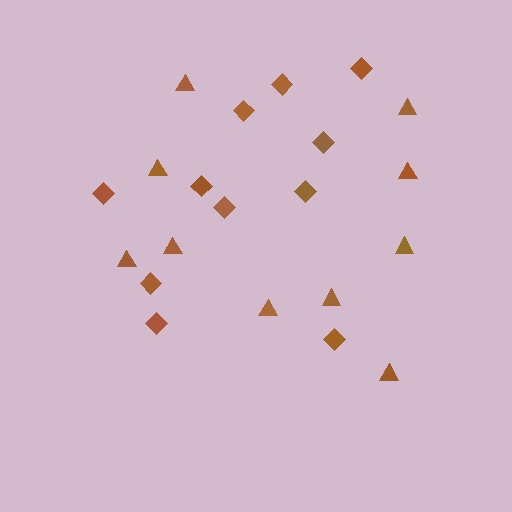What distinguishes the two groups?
There are 2 groups: one group of diamonds (11) and one group of triangles (10).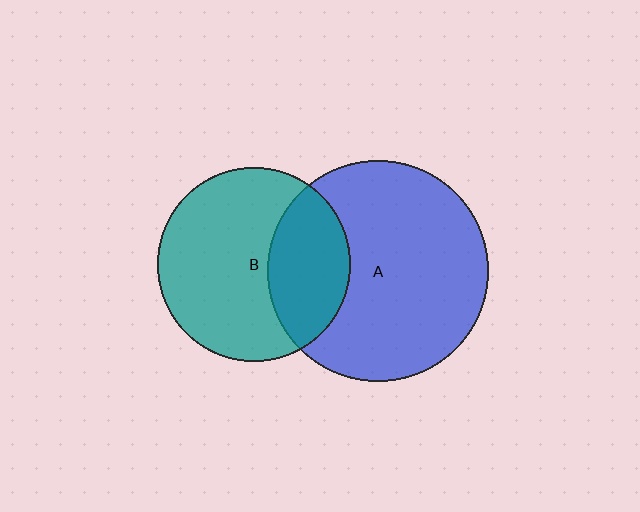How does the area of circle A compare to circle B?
Approximately 1.3 times.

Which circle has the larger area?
Circle A (blue).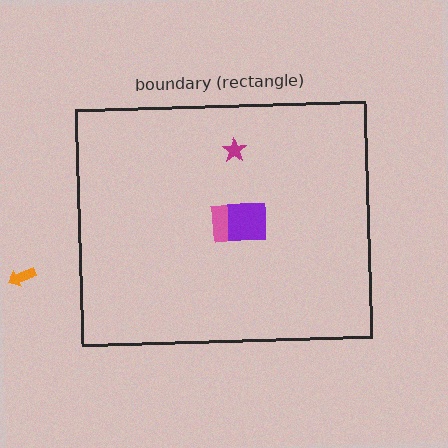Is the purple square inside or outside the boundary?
Inside.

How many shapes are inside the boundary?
3 inside, 1 outside.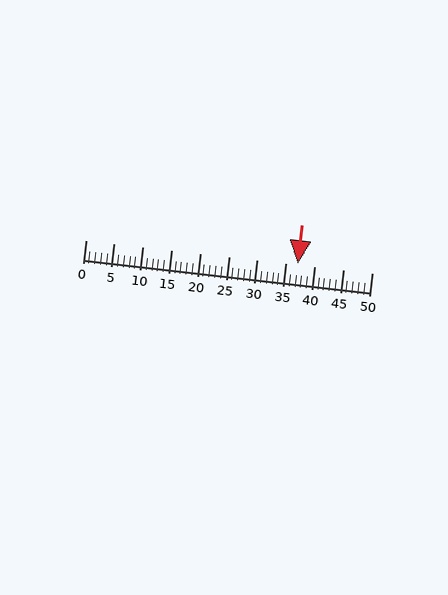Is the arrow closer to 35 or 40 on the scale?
The arrow is closer to 35.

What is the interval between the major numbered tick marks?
The major tick marks are spaced 5 units apart.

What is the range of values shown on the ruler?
The ruler shows values from 0 to 50.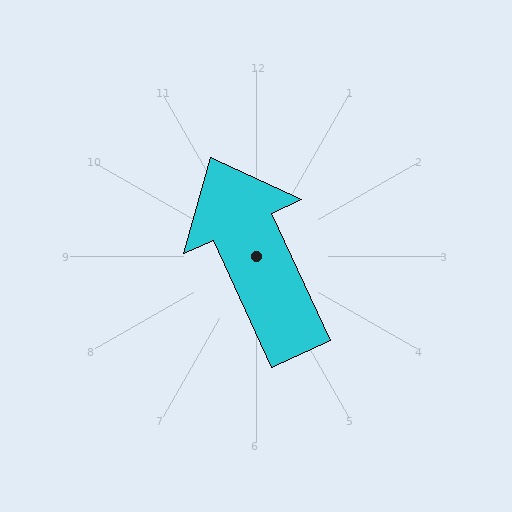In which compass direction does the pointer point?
Northwest.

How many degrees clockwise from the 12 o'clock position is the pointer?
Approximately 335 degrees.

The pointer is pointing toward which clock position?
Roughly 11 o'clock.